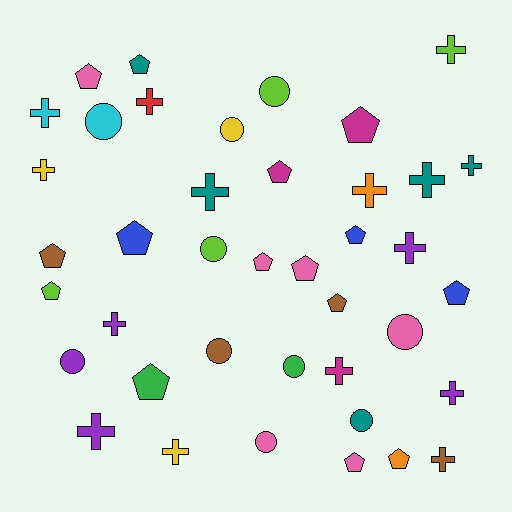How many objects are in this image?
There are 40 objects.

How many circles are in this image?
There are 10 circles.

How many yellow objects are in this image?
There are 3 yellow objects.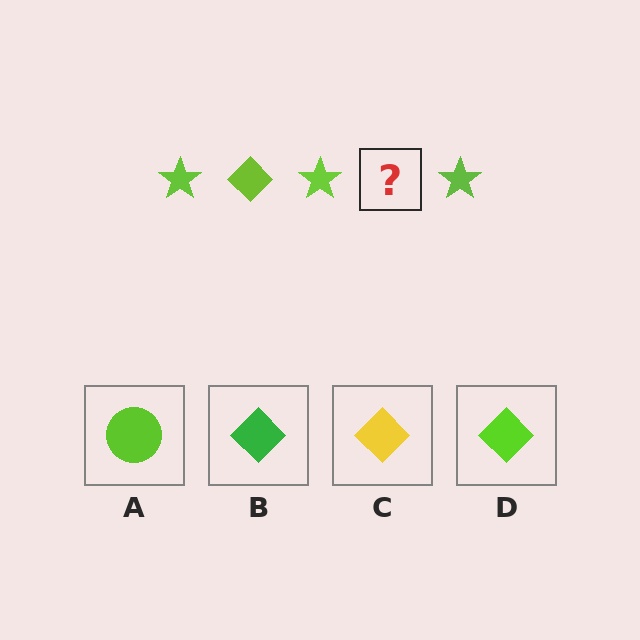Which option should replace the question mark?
Option D.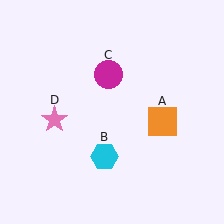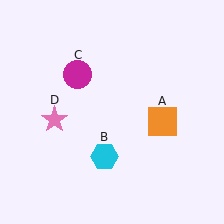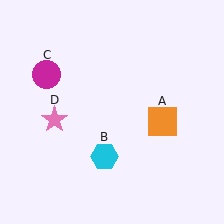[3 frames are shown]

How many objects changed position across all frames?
1 object changed position: magenta circle (object C).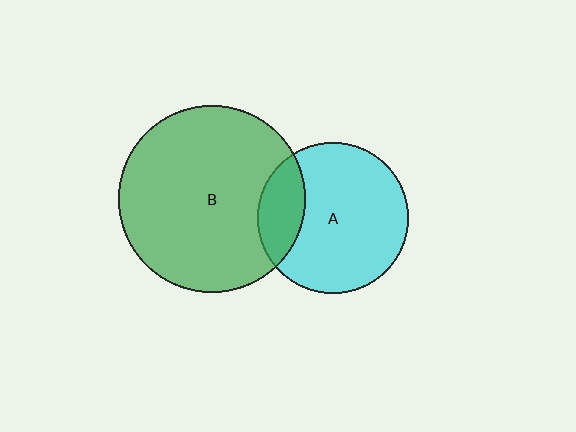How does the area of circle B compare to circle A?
Approximately 1.5 times.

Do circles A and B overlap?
Yes.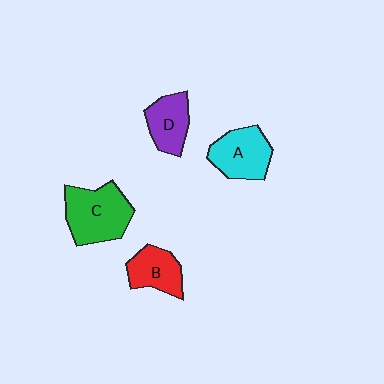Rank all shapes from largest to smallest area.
From largest to smallest: C (green), A (cyan), B (red), D (purple).